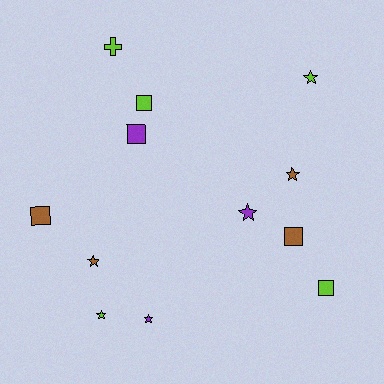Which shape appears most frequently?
Star, with 6 objects.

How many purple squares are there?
There is 1 purple square.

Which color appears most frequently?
Lime, with 5 objects.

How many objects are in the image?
There are 12 objects.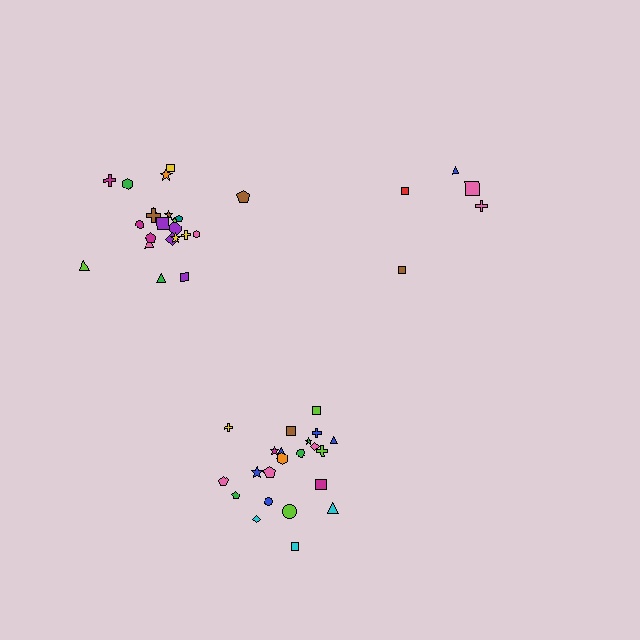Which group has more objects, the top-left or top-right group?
The top-left group.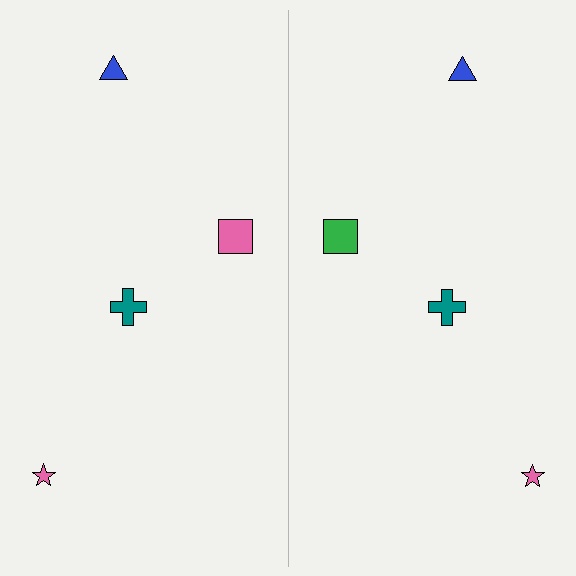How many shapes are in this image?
There are 8 shapes in this image.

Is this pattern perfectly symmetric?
No, the pattern is not perfectly symmetric. The green square on the right side breaks the symmetry — its mirror counterpart is pink.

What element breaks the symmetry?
The green square on the right side breaks the symmetry — its mirror counterpart is pink.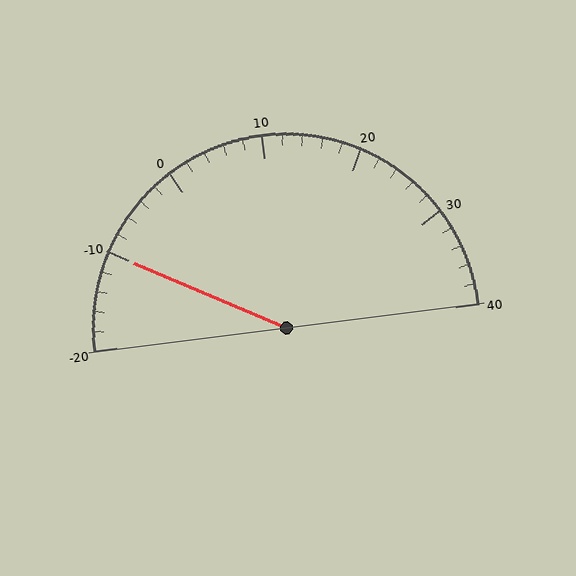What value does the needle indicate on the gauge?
The needle indicates approximately -10.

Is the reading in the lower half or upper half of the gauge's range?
The reading is in the lower half of the range (-20 to 40).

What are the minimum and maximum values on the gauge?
The gauge ranges from -20 to 40.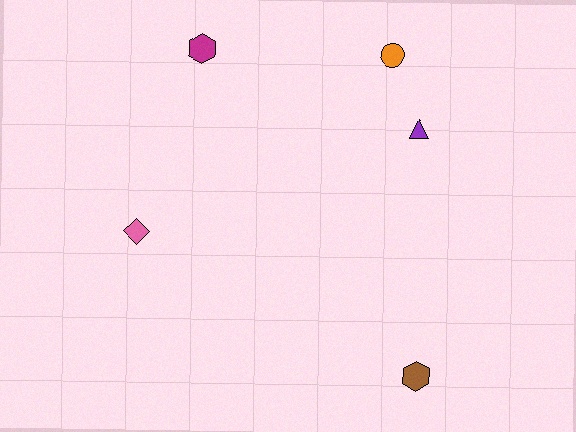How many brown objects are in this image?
There is 1 brown object.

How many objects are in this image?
There are 5 objects.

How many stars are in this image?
There are no stars.